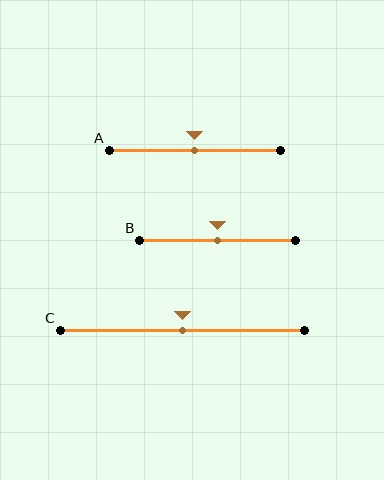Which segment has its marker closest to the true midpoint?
Segment A has its marker closest to the true midpoint.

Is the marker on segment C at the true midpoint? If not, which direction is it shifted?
Yes, the marker on segment C is at the true midpoint.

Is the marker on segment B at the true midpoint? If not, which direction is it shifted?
Yes, the marker on segment B is at the true midpoint.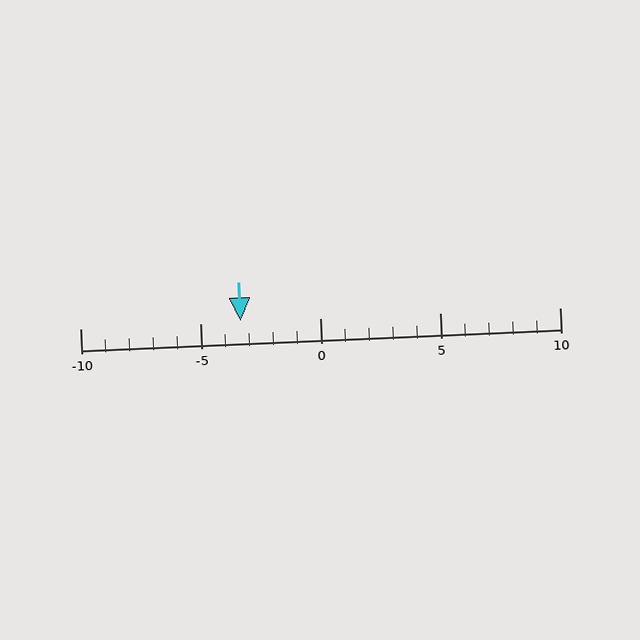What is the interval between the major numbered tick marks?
The major tick marks are spaced 5 units apart.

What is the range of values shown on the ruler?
The ruler shows values from -10 to 10.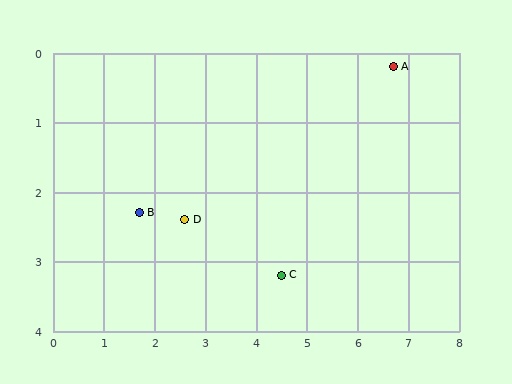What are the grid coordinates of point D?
Point D is at approximately (2.6, 2.4).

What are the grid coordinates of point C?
Point C is at approximately (4.5, 3.2).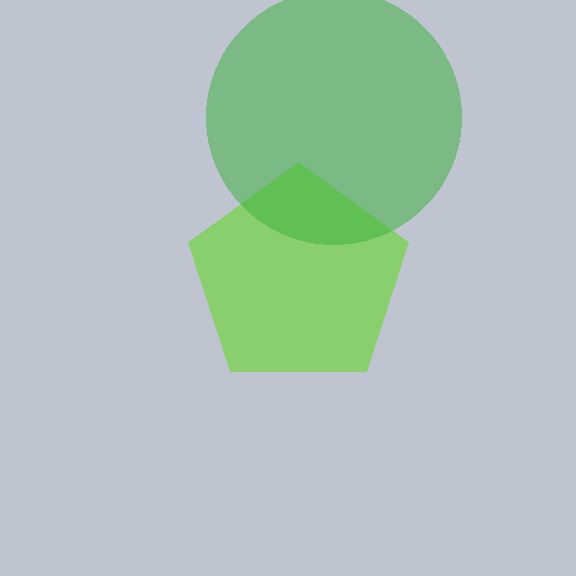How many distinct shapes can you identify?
There are 2 distinct shapes: a lime pentagon, a green circle.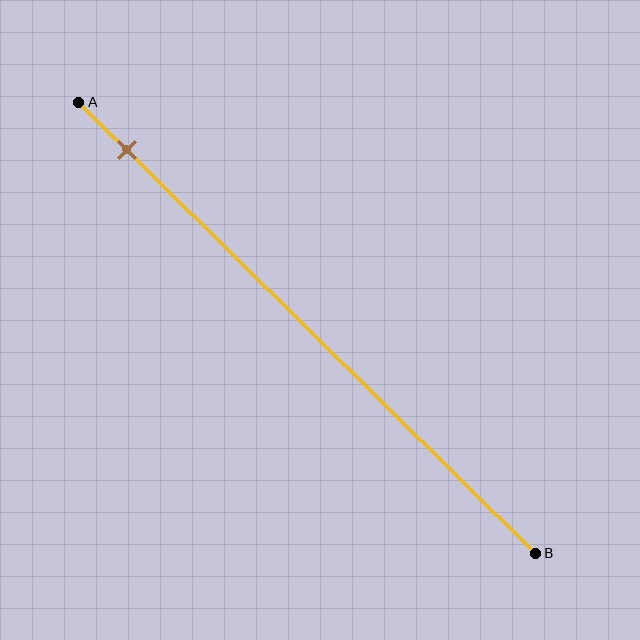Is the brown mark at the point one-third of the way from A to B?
No, the mark is at about 10% from A, not at the 33% one-third point.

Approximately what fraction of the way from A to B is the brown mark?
The brown mark is approximately 10% of the way from A to B.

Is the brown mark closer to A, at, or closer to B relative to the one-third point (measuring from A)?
The brown mark is closer to point A than the one-third point of segment AB.